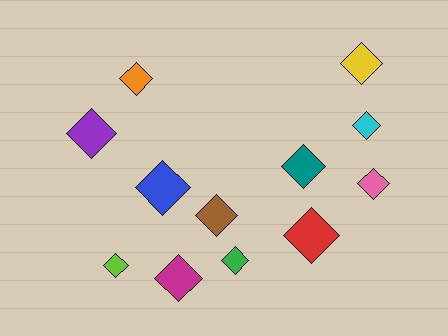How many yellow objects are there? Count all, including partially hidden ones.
There is 1 yellow object.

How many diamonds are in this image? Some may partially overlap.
There are 12 diamonds.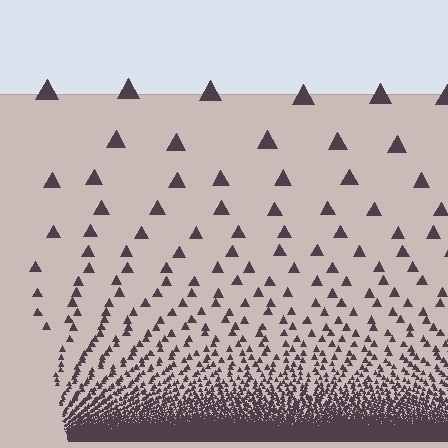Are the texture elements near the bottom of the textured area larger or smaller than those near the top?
Smaller. The gradient is inverted — elements near the bottom are smaller and denser.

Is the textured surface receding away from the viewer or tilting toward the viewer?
The surface appears to tilt toward the viewer. Texture elements get larger and sparser toward the top.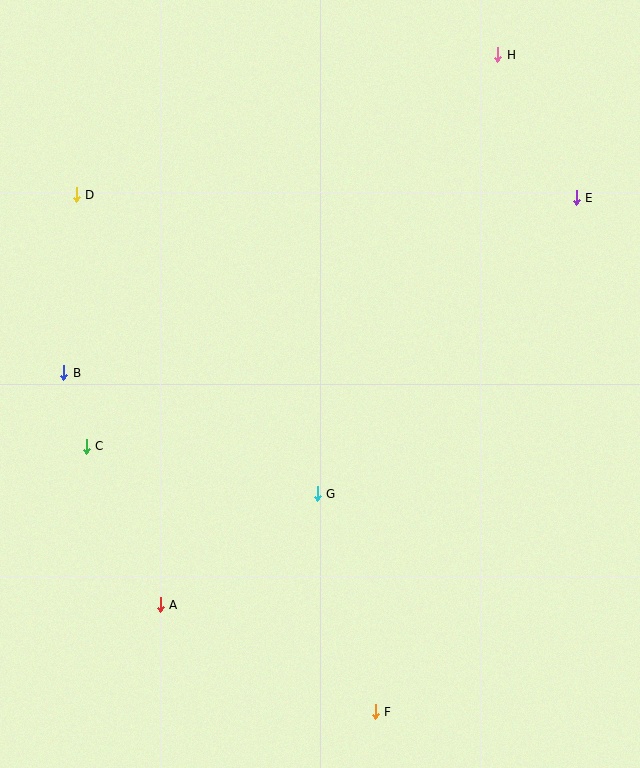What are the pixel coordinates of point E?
Point E is at (576, 198).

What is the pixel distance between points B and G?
The distance between B and G is 281 pixels.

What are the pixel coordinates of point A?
Point A is at (160, 605).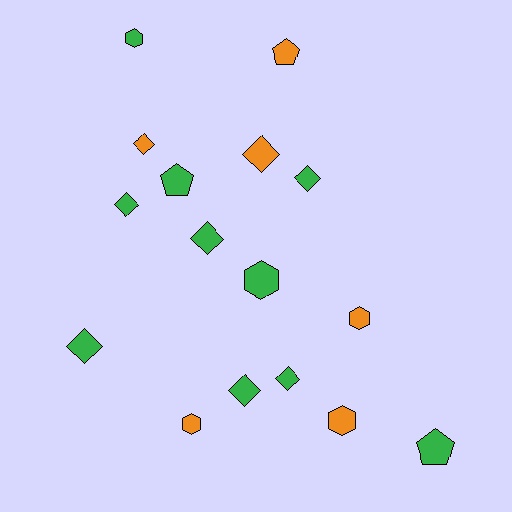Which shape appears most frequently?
Diamond, with 8 objects.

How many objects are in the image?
There are 16 objects.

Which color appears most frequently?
Green, with 10 objects.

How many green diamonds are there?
There are 6 green diamonds.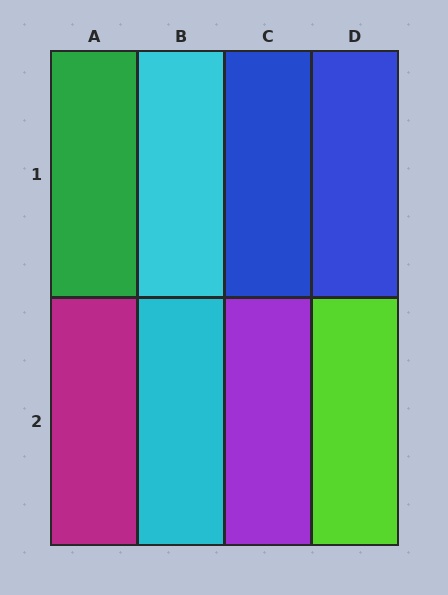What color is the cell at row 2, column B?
Cyan.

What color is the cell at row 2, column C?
Purple.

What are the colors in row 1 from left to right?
Green, cyan, blue, blue.